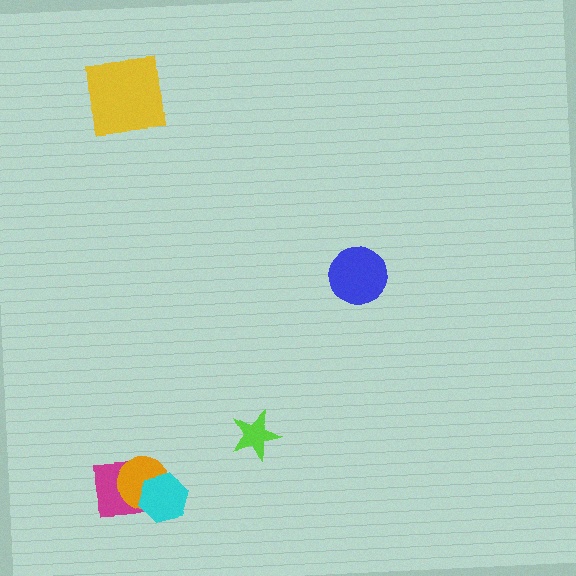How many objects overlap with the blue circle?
0 objects overlap with the blue circle.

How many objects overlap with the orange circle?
2 objects overlap with the orange circle.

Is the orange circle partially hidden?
Yes, it is partially covered by another shape.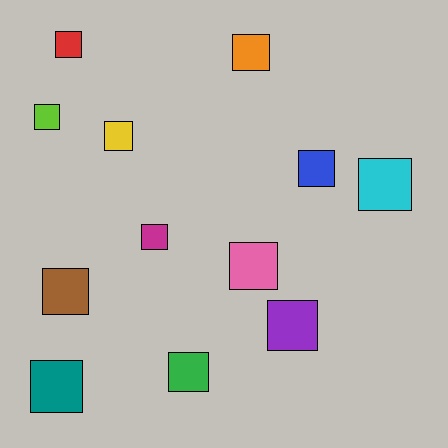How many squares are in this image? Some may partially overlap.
There are 12 squares.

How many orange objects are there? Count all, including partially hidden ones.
There is 1 orange object.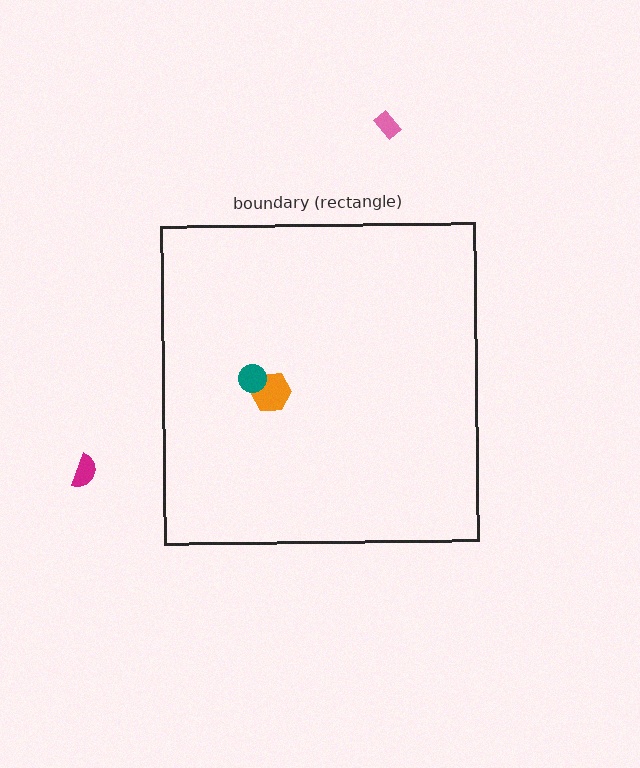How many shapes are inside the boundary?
2 inside, 2 outside.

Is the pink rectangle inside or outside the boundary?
Outside.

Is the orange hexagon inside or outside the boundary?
Inside.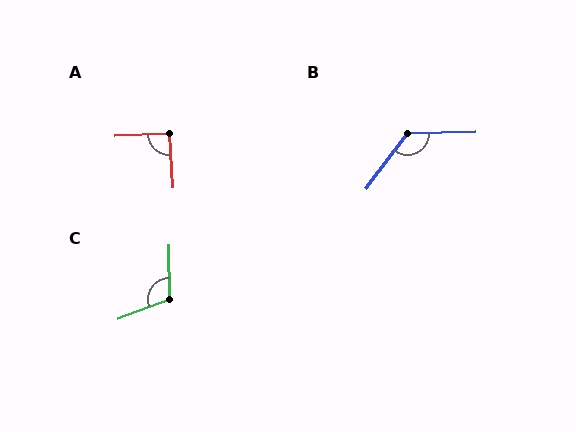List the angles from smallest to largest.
A (90°), C (110°), B (128°).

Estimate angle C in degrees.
Approximately 110 degrees.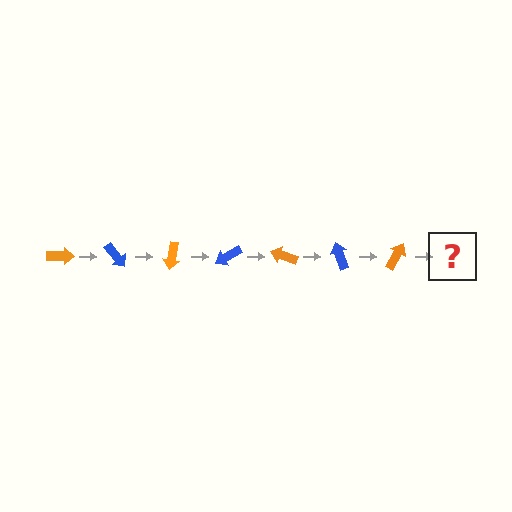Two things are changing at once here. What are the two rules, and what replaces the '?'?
The two rules are that it rotates 50 degrees each step and the color cycles through orange and blue. The '?' should be a blue arrow, rotated 350 degrees from the start.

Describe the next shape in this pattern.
It should be a blue arrow, rotated 350 degrees from the start.